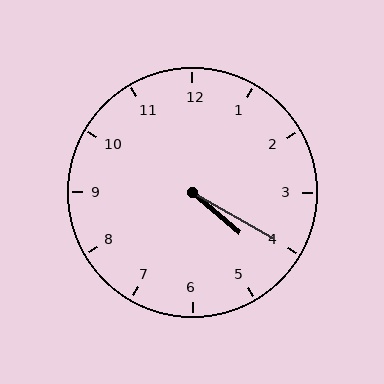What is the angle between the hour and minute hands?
Approximately 10 degrees.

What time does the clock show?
4:20.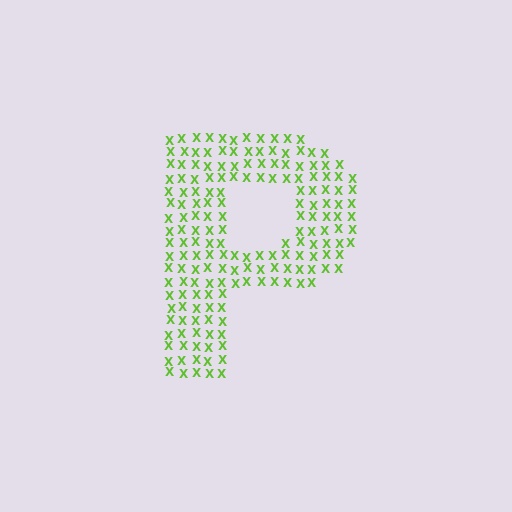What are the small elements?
The small elements are letter X's.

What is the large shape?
The large shape is the letter P.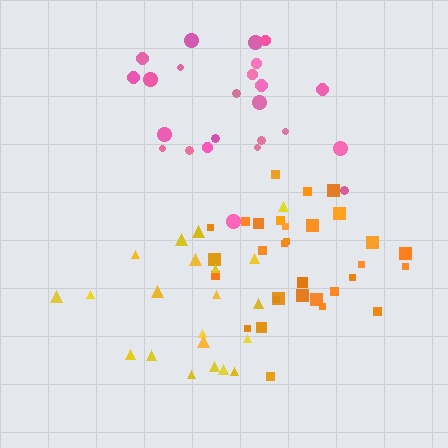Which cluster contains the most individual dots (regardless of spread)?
Orange (32).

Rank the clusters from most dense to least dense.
orange, pink, yellow.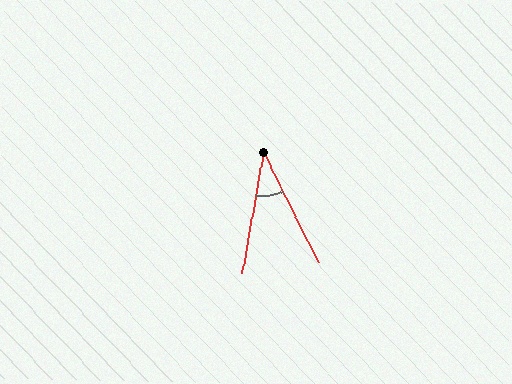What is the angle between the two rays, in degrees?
Approximately 37 degrees.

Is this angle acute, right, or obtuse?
It is acute.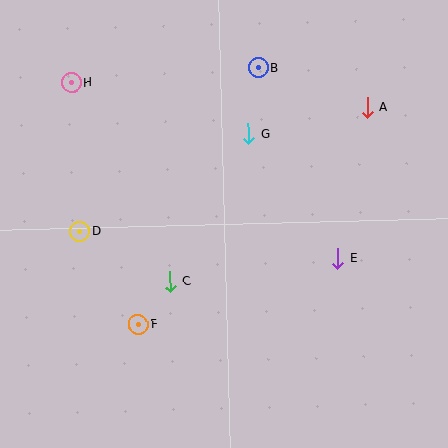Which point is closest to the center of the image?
Point C at (170, 282) is closest to the center.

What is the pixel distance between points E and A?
The distance between E and A is 154 pixels.